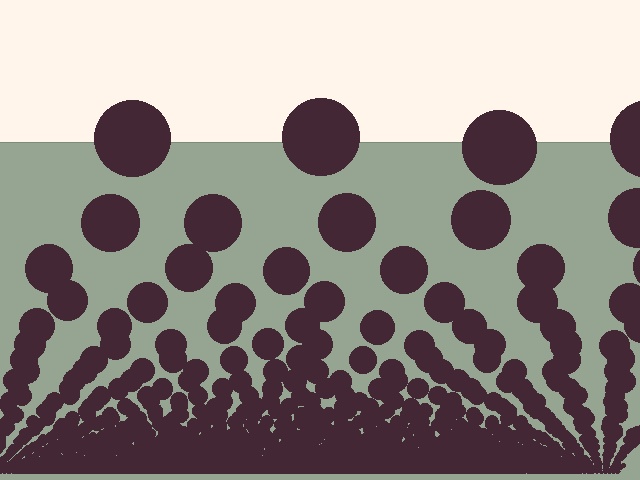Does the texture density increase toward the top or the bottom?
Density increases toward the bottom.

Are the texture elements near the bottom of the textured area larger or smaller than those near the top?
Smaller. The gradient is inverted — elements near the bottom are smaller and denser.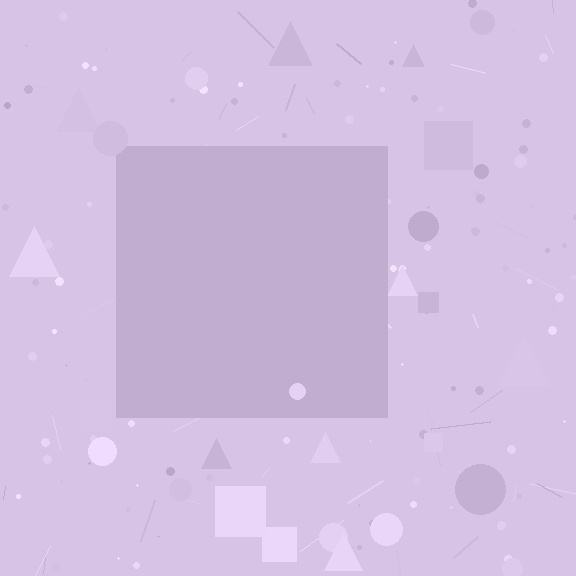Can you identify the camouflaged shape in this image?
The camouflaged shape is a square.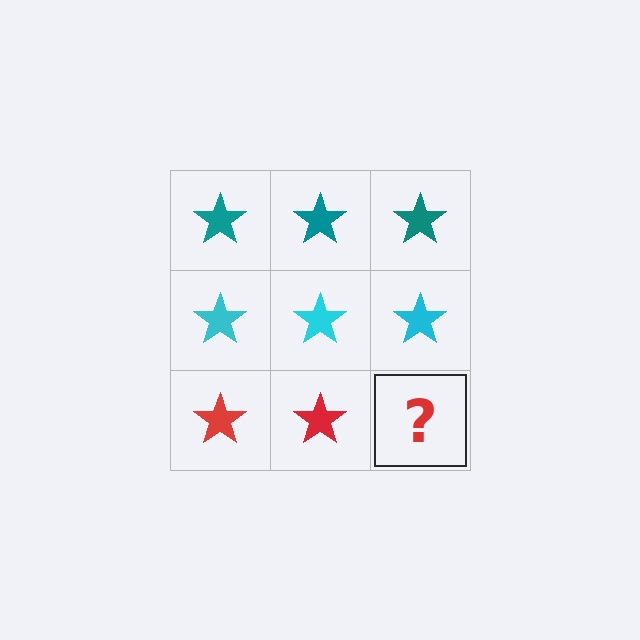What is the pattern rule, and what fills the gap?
The rule is that each row has a consistent color. The gap should be filled with a red star.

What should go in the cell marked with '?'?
The missing cell should contain a red star.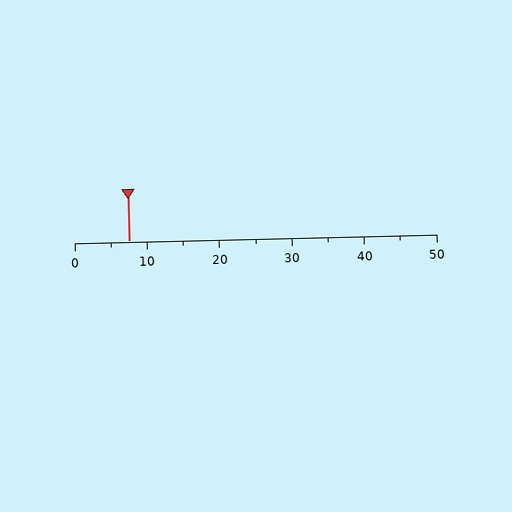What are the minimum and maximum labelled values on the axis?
The axis runs from 0 to 50.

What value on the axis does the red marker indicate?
The marker indicates approximately 7.5.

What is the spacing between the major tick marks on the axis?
The major ticks are spaced 10 apart.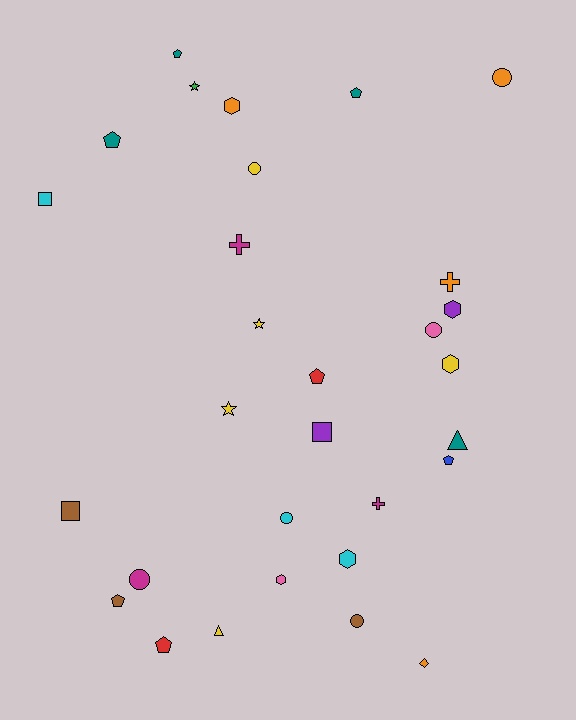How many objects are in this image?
There are 30 objects.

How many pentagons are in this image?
There are 7 pentagons.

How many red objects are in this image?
There are 2 red objects.